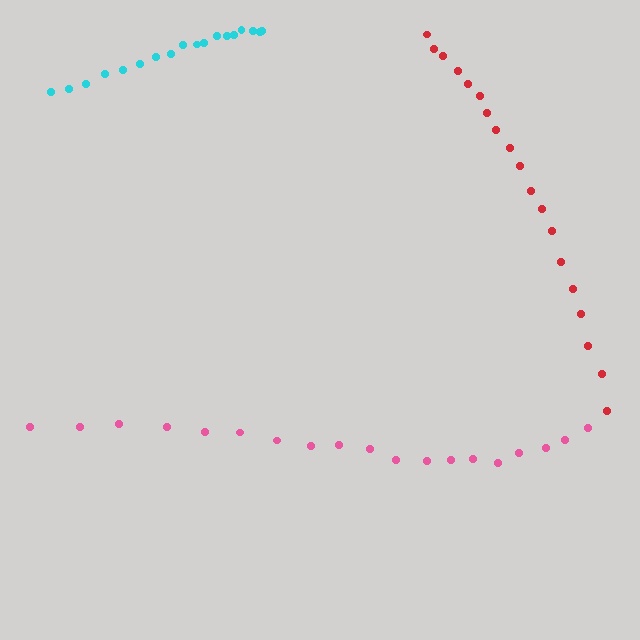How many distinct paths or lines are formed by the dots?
There are 3 distinct paths.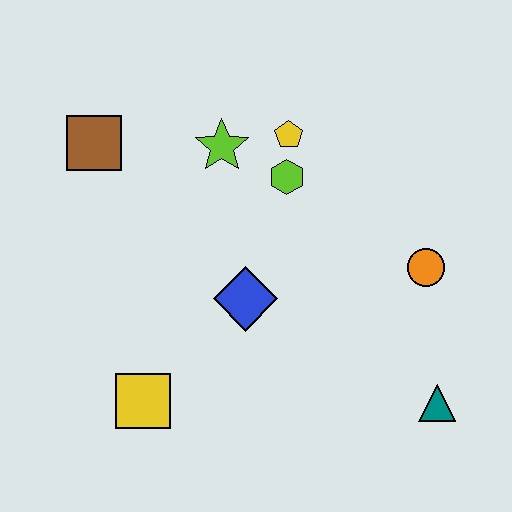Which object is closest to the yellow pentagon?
The lime hexagon is closest to the yellow pentagon.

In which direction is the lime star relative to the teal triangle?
The lime star is above the teal triangle.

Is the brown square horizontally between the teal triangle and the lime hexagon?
No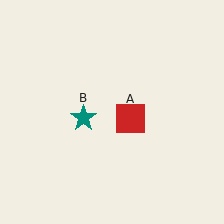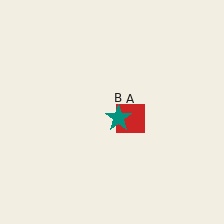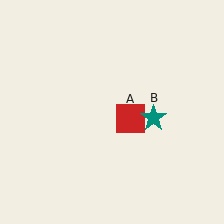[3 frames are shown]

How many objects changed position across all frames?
1 object changed position: teal star (object B).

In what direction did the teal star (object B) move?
The teal star (object B) moved right.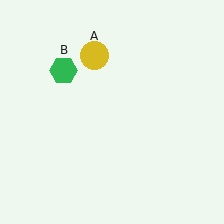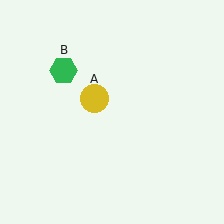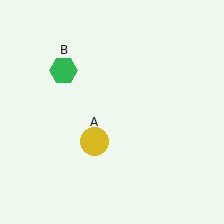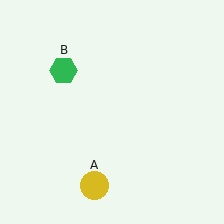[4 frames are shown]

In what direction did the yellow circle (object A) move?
The yellow circle (object A) moved down.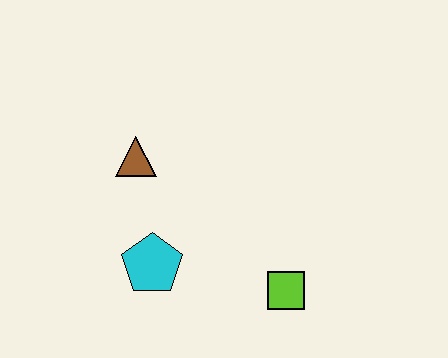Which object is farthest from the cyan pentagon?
The lime square is farthest from the cyan pentagon.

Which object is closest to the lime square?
The cyan pentagon is closest to the lime square.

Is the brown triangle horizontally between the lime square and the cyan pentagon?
No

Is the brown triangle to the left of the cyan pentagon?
Yes